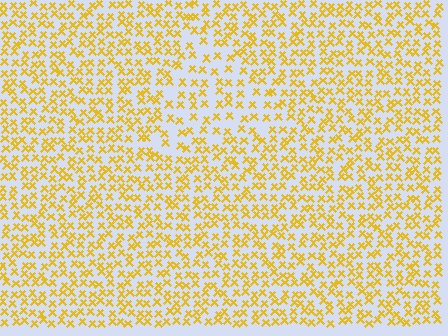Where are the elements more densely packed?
The elements are more densely packed outside the triangle boundary.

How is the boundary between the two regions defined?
The boundary is defined by a change in element density (approximately 1.7x ratio). All elements are the same color, size, and shape.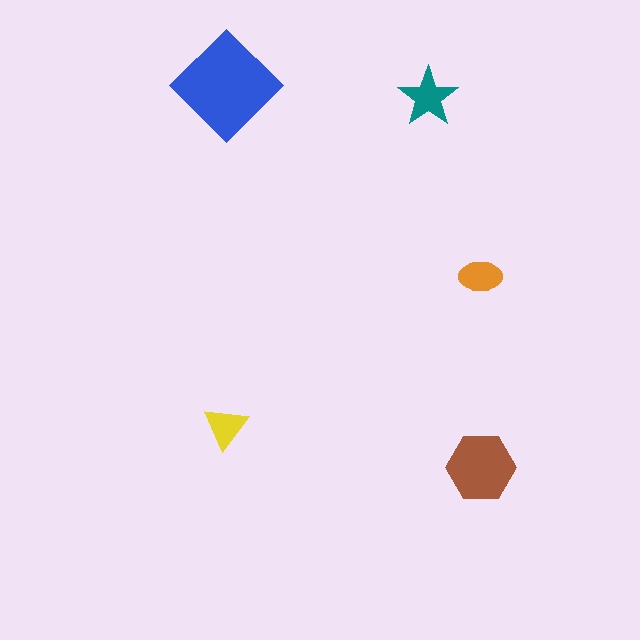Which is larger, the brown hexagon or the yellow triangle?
The brown hexagon.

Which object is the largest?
The blue diamond.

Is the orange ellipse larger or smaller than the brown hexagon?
Smaller.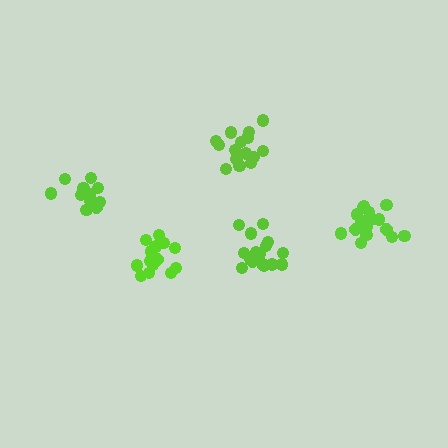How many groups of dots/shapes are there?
There are 5 groups.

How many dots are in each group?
Group 1: 18 dots, Group 2: 12 dots, Group 3: 15 dots, Group 4: 14 dots, Group 5: 16 dots (75 total).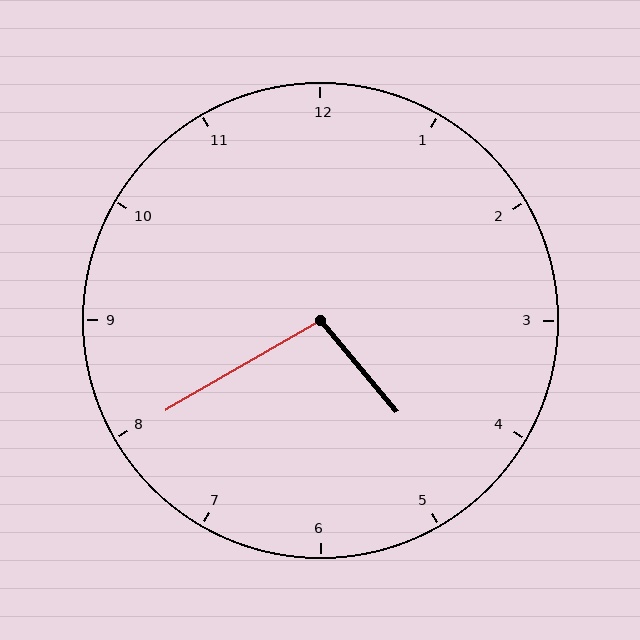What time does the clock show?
4:40.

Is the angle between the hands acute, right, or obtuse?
It is obtuse.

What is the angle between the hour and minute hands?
Approximately 100 degrees.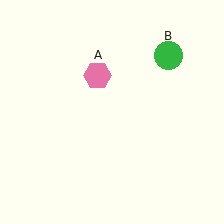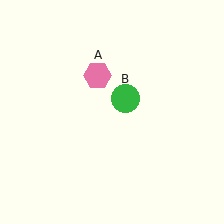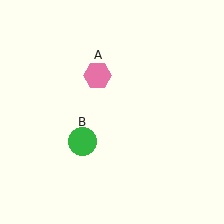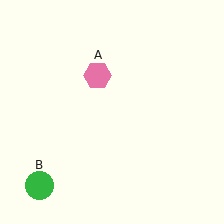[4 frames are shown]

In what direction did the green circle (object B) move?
The green circle (object B) moved down and to the left.